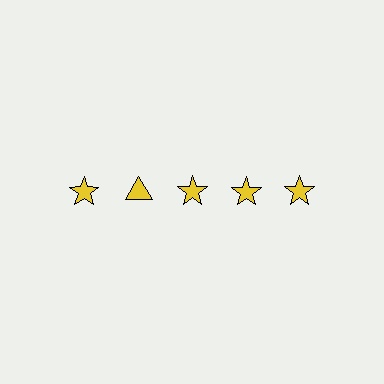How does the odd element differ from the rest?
It has a different shape: triangle instead of star.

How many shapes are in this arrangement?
There are 5 shapes arranged in a grid pattern.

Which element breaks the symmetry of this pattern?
The yellow triangle in the top row, second from left column breaks the symmetry. All other shapes are yellow stars.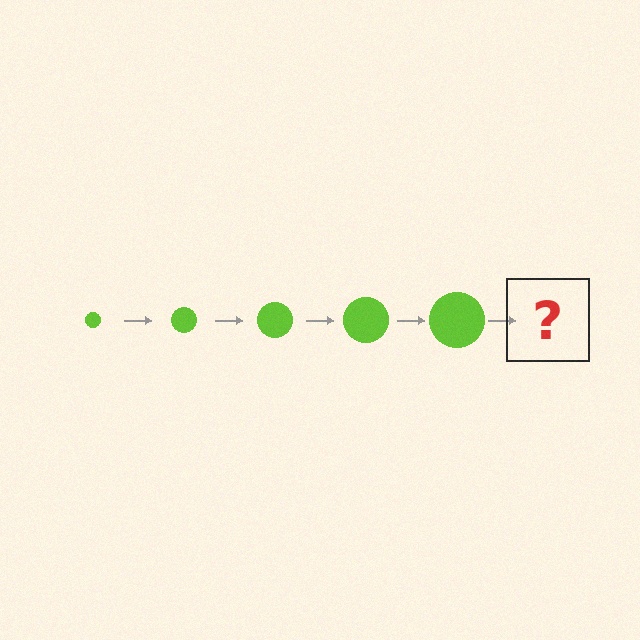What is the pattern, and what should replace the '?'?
The pattern is that the circle gets progressively larger each step. The '?' should be a lime circle, larger than the previous one.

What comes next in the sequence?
The next element should be a lime circle, larger than the previous one.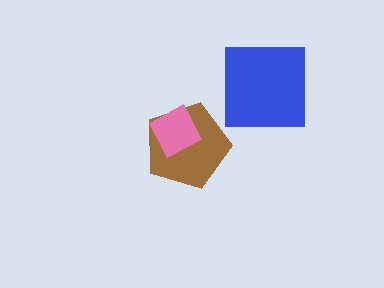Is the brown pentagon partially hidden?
Yes, it is partially covered by another shape.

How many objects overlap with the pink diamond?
1 object overlaps with the pink diamond.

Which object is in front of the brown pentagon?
The pink diamond is in front of the brown pentagon.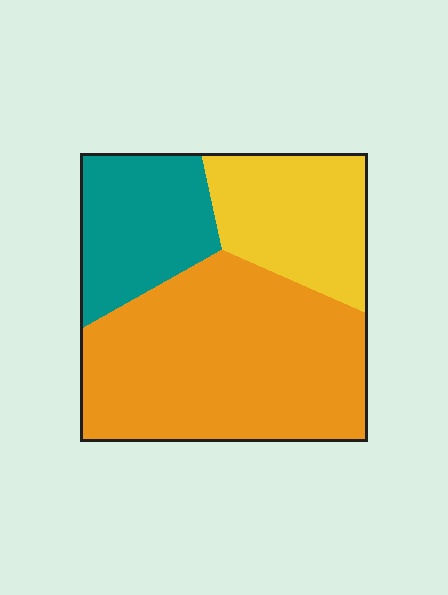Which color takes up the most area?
Orange, at roughly 55%.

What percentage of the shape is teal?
Teal covers 22% of the shape.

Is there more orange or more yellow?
Orange.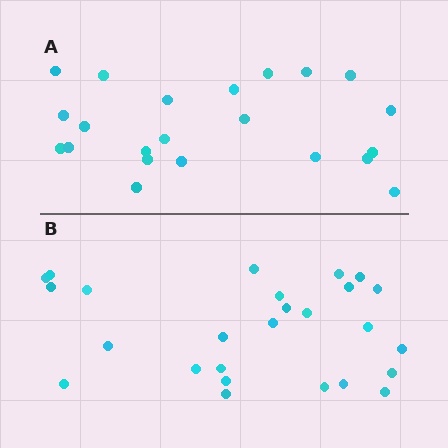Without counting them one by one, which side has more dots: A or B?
Region B (the bottom region) has more dots.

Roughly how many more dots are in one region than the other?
Region B has about 4 more dots than region A.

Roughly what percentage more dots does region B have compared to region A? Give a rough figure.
About 20% more.